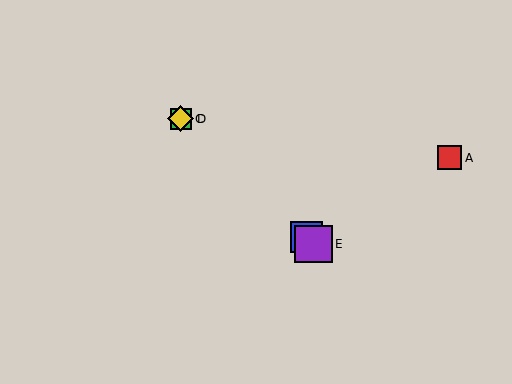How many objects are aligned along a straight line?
4 objects (B, C, D, E) are aligned along a straight line.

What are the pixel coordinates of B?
Object B is at (306, 237).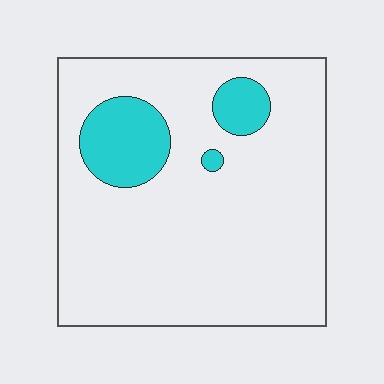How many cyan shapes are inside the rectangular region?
3.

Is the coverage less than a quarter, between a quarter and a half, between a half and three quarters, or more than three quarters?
Less than a quarter.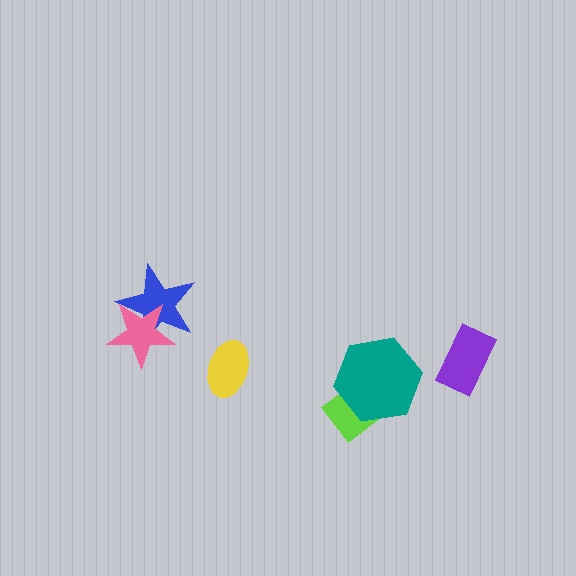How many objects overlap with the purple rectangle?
0 objects overlap with the purple rectangle.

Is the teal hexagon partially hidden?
No, no other shape covers it.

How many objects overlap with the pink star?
1 object overlaps with the pink star.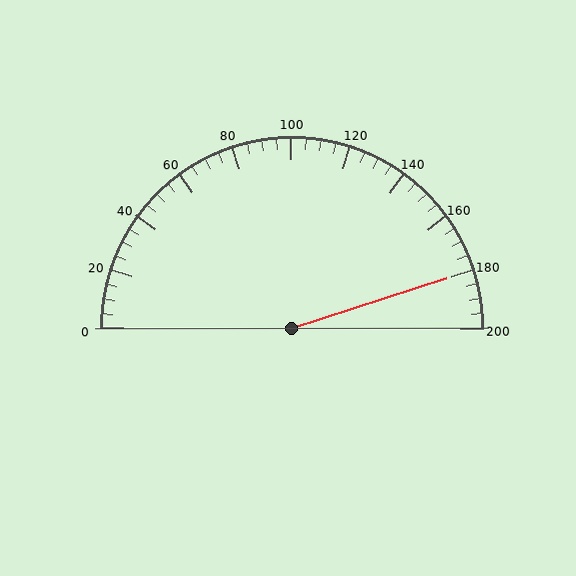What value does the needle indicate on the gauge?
The needle indicates approximately 180.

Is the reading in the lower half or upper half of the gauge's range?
The reading is in the upper half of the range (0 to 200).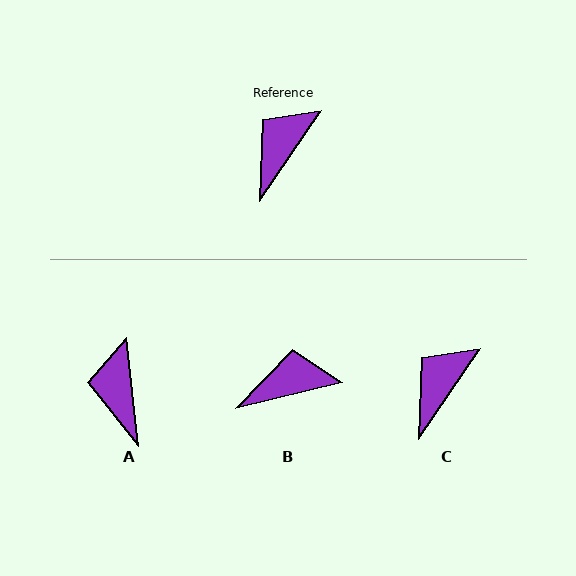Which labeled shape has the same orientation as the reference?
C.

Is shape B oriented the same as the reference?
No, it is off by about 42 degrees.